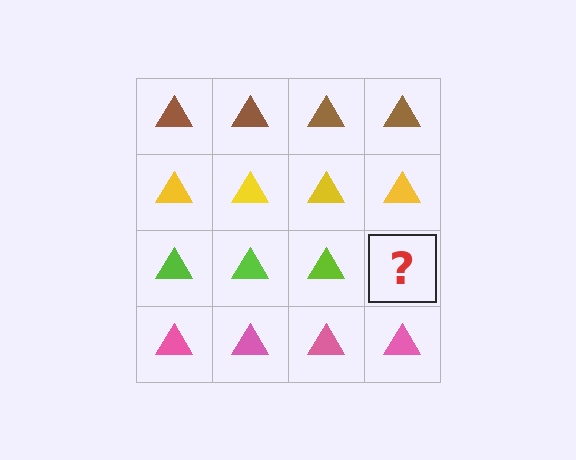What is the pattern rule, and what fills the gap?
The rule is that each row has a consistent color. The gap should be filled with a lime triangle.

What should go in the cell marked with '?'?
The missing cell should contain a lime triangle.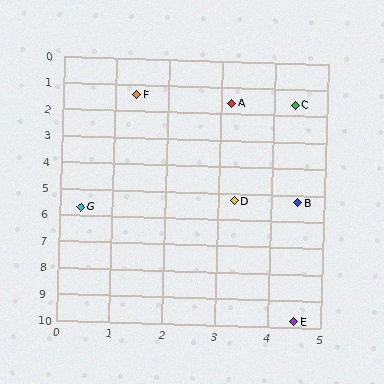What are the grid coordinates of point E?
Point E is at approximately (4.5, 9.8).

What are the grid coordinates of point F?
Point F is at approximately (1.4, 1.4).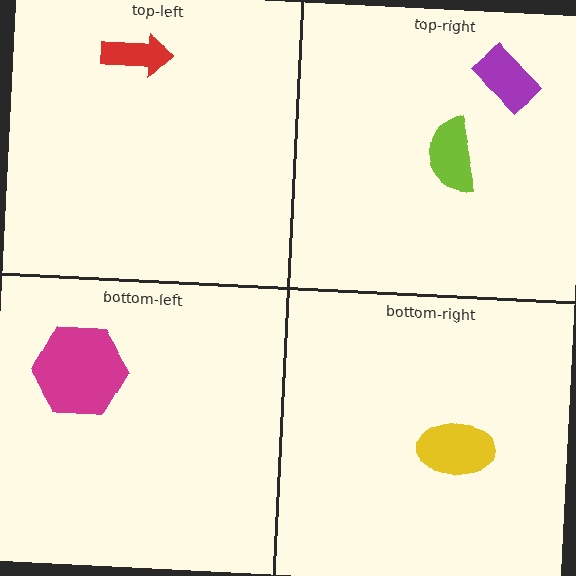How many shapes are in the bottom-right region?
1.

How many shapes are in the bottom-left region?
1.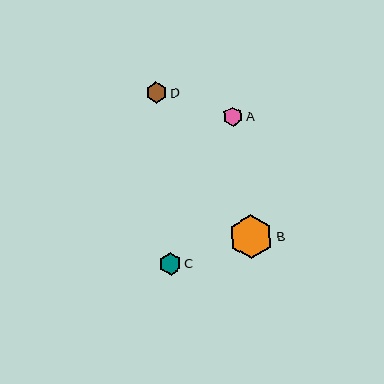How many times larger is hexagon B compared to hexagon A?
Hexagon B is approximately 2.3 times the size of hexagon A.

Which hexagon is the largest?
Hexagon B is the largest with a size of approximately 44 pixels.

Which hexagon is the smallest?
Hexagon A is the smallest with a size of approximately 19 pixels.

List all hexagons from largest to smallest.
From largest to smallest: B, C, D, A.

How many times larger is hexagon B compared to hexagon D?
Hexagon B is approximately 2.0 times the size of hexagon D.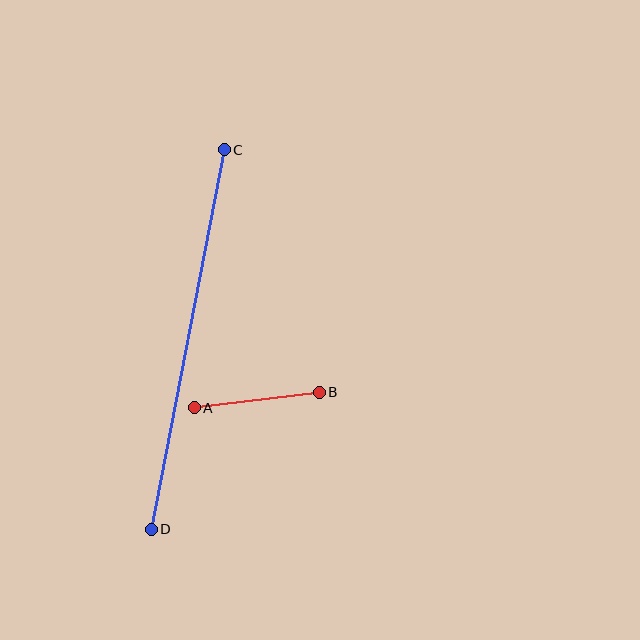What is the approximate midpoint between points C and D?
The midpoint is at approximately (188, 340) pixels.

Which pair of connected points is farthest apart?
Points C and D are farthest apart.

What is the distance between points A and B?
The distance is approximately 126 pixels.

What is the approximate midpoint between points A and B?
The midpoint is at approximately (257, 400) pixels.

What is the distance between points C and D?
The distance is approximately 386 pixels.